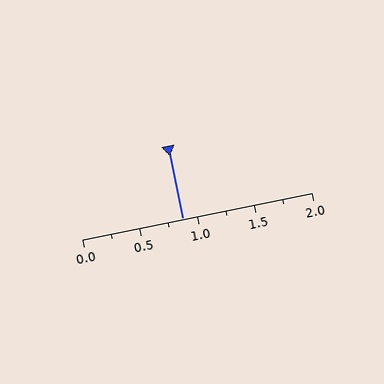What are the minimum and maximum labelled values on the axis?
The axis runs from 0.0 to 2.0.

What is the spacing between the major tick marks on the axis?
The major ticks are spaced 0.5 apart.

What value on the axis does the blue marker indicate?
The marker indicates approximately 0.88.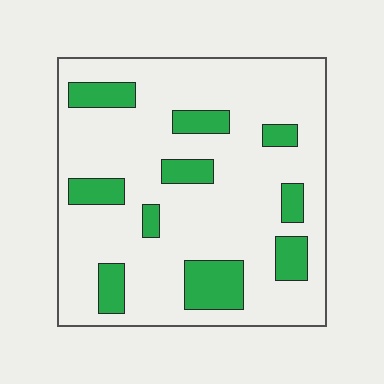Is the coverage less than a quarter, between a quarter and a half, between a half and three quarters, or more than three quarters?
Less than a quarter.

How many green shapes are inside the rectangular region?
10.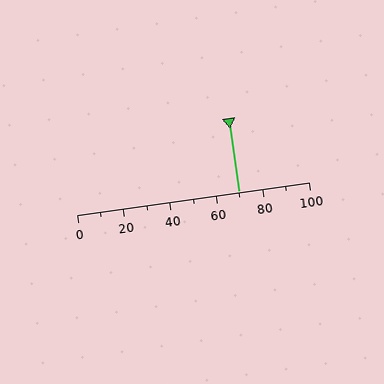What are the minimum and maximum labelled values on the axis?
The axis runs from 0 to 100.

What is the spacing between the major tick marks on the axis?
The major ticks are spaced 20 apart.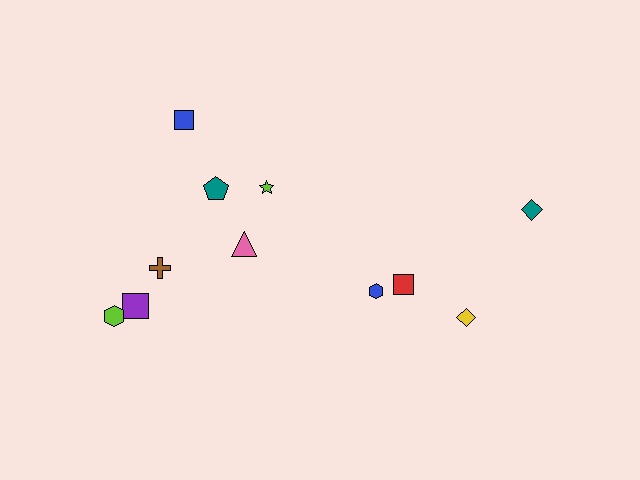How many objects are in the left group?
There are 7 objects.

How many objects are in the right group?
There are 4 objects.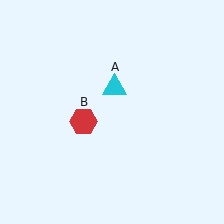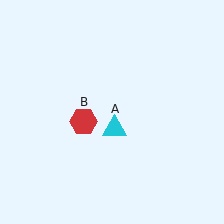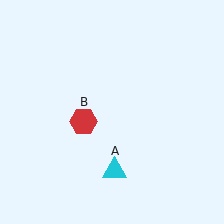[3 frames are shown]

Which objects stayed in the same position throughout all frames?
Red hexagon (object B) remained stationary.